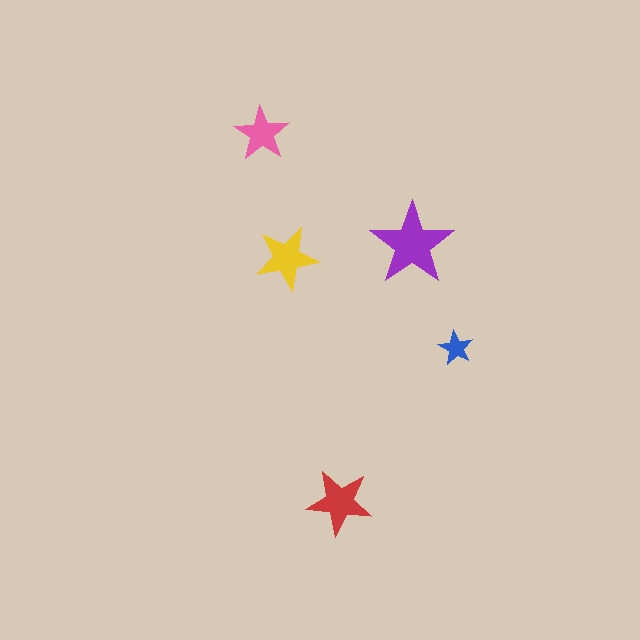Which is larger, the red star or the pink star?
The red one.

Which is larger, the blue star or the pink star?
The pink one.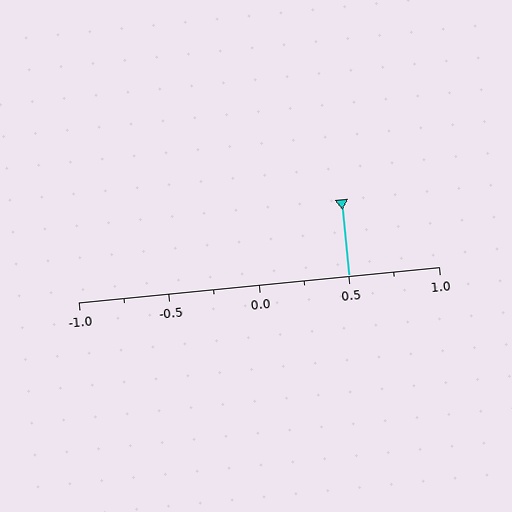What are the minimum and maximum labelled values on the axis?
The axis runs from -1.0 to 1.0.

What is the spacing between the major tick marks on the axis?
The major ticks are spaced 0.5 apart.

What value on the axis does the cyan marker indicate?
The marker indicates approximately 0.5.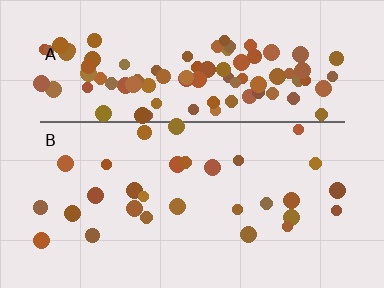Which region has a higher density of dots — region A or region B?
A (the top).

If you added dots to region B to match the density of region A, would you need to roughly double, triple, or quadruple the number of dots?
Approximately quadruple.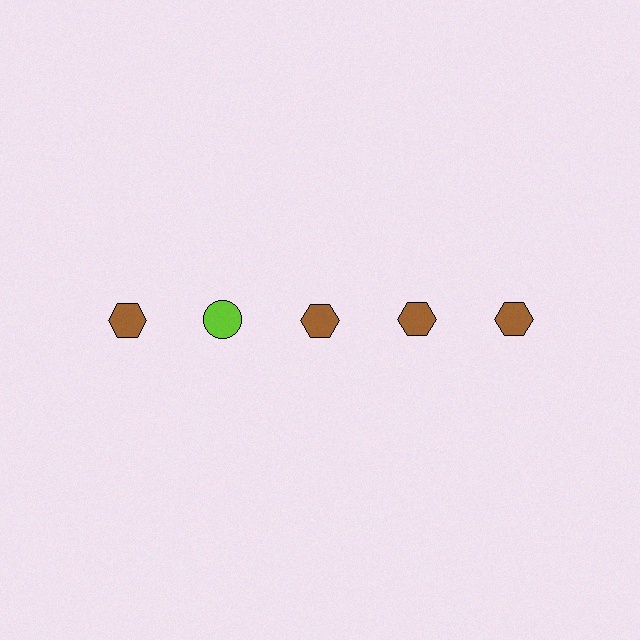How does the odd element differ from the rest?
It differs in both color (lime instead of brown) and shape (circle instead of hexagon).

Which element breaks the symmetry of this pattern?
The lime circle in the top row, second from left column breaks the symmetry. All other shapes are brown hexagons.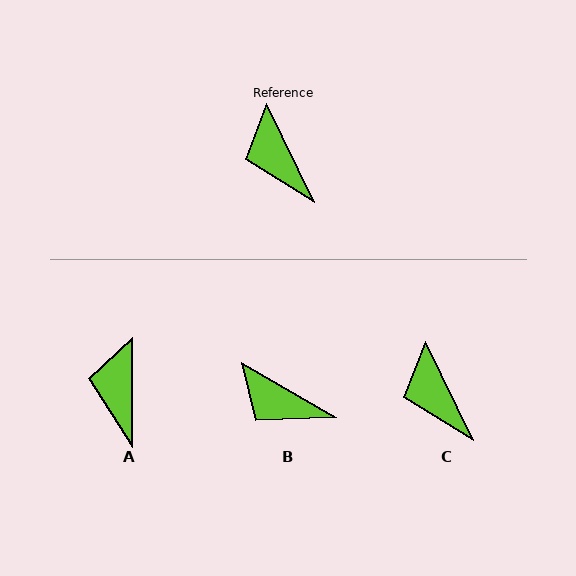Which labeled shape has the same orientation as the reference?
C.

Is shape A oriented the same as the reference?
No, it is off by about 26 degrees.